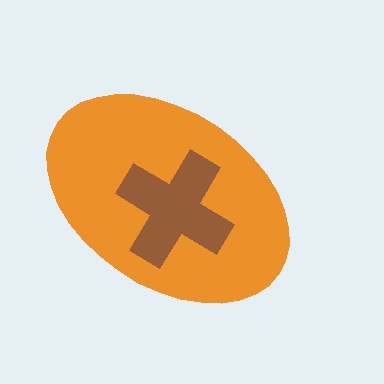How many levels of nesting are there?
2.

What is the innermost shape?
The brown cross.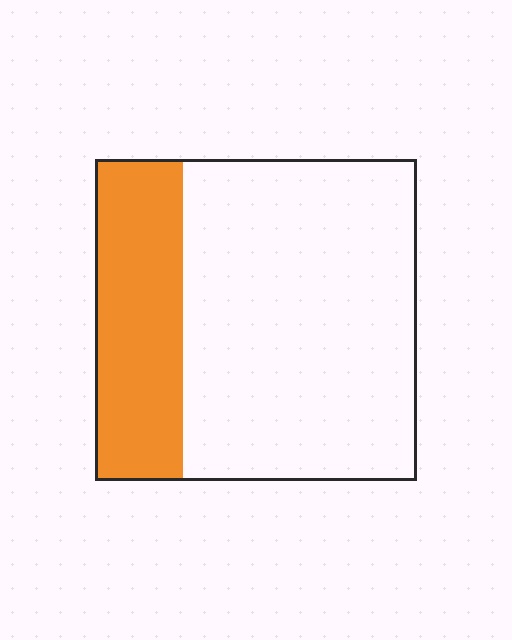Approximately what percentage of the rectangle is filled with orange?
Approximately 25%.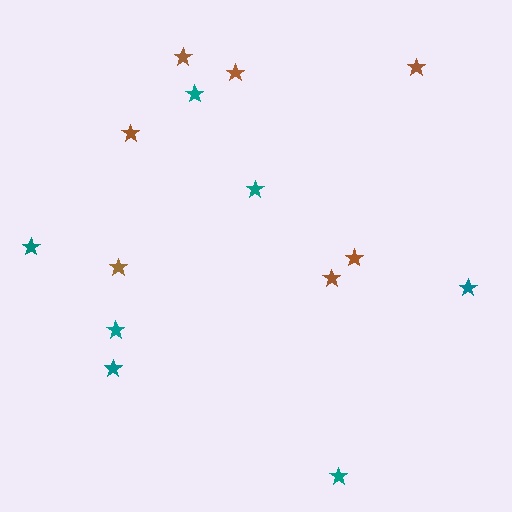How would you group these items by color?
There are 2 groups: one group of teal stars (7) and one group of brown stars (7).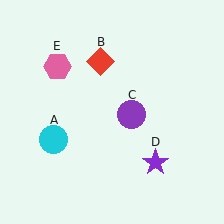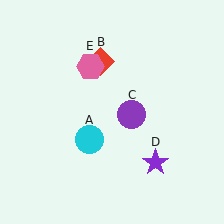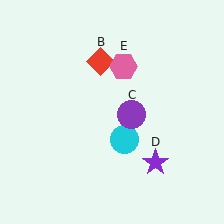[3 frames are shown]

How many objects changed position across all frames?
2 objects changed position: cyan circle (object A), pink hexagon (object E).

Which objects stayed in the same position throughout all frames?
Red diamond (object B) and purple circle (object C) and purple star (object D) remained stationary.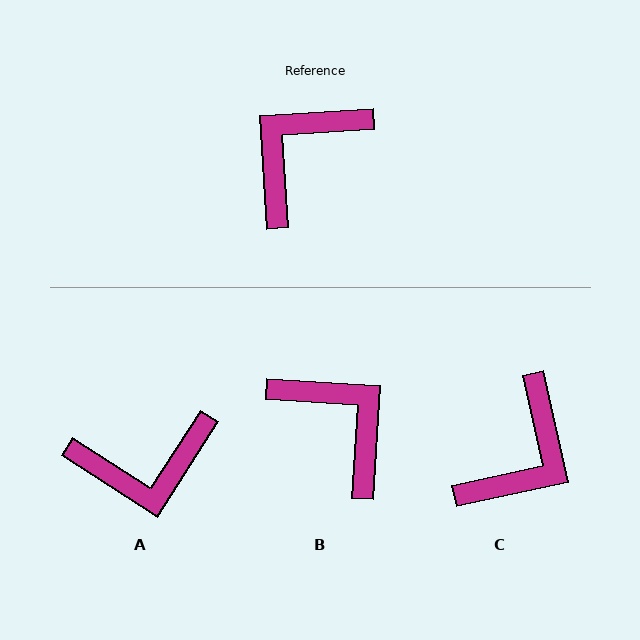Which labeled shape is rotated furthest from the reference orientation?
C, about 171 degrees away.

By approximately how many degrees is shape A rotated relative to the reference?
Approximately 144 degrees counter-clockwise.